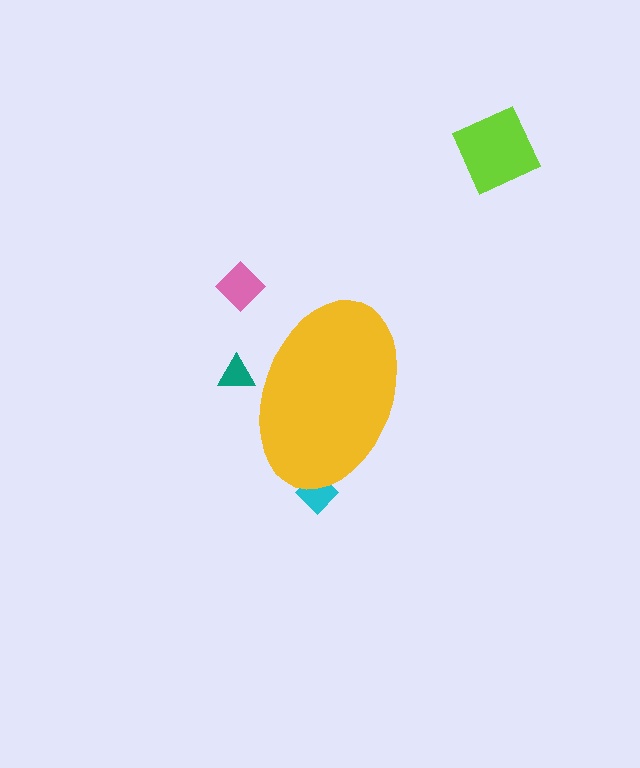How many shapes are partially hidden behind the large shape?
2 shapes are partially hidden.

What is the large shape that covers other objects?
A yellow ellipse.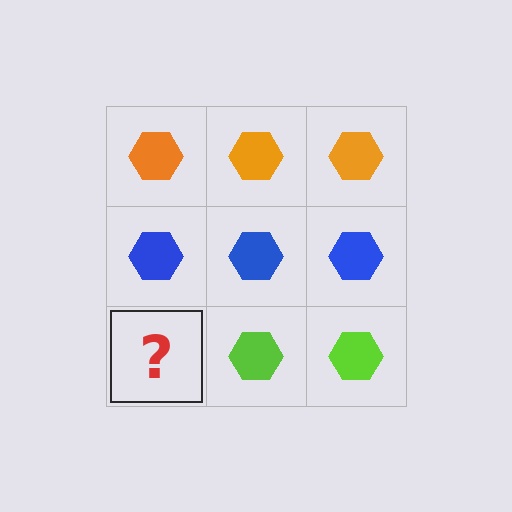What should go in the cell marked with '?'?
The missing cell should contain a lime hexagon.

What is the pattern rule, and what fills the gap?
The rule is that each row has a consistent color. The gap should be filled with a lime hexagon.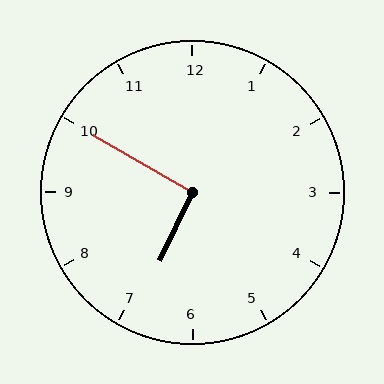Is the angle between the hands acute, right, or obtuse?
It is right.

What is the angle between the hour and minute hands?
Approximately 95 degrees.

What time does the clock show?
6:50.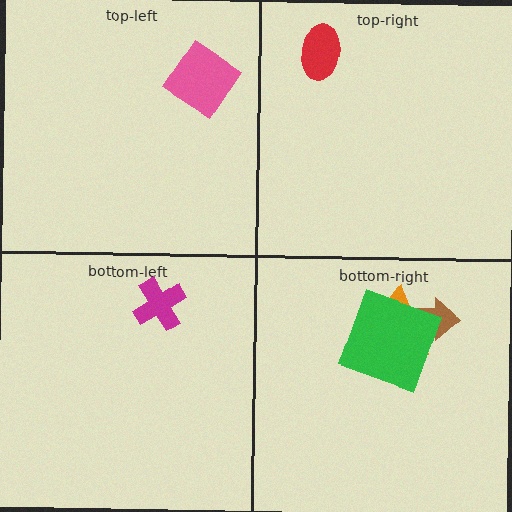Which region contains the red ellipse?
The top-right region.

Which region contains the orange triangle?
The bottom-right region.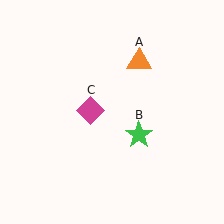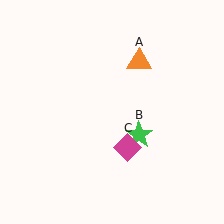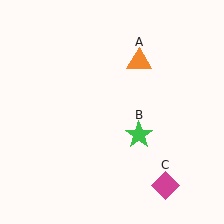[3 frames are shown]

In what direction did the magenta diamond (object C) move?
The magenta diamond (object C) moved down and to the right.